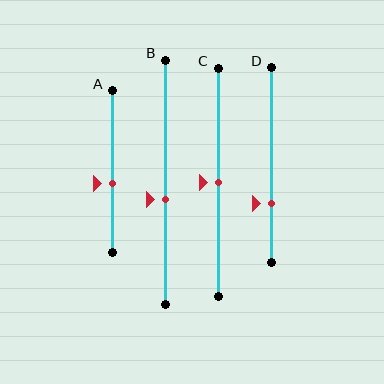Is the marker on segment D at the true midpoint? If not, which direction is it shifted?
No, the marker on segment D is shifted downward by about 20% of the segment length.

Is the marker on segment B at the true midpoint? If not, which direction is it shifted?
No, the marker on segment B is shifted downward by about 7% of the segment length.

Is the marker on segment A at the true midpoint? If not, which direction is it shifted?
No, the marker on segment A is shifted downward by about 7% of the segment length.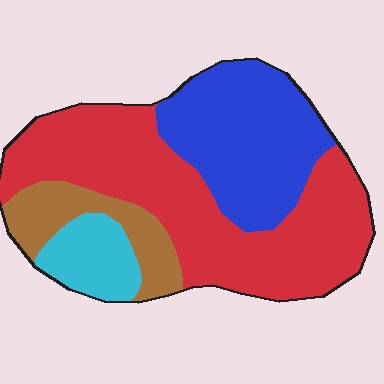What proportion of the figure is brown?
Brown covers 13% of the figure.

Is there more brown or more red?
Red.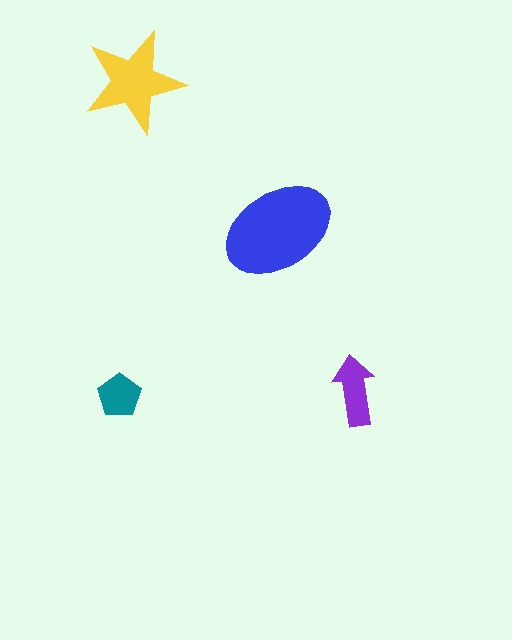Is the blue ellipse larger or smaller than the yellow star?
Larger.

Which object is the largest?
The blue ellipse.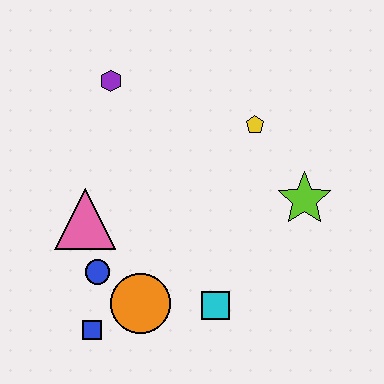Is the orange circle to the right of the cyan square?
No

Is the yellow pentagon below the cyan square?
No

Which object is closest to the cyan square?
The orange circle is closest to the cyan square.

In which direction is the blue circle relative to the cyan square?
The blue circle is to the left of the cyan square.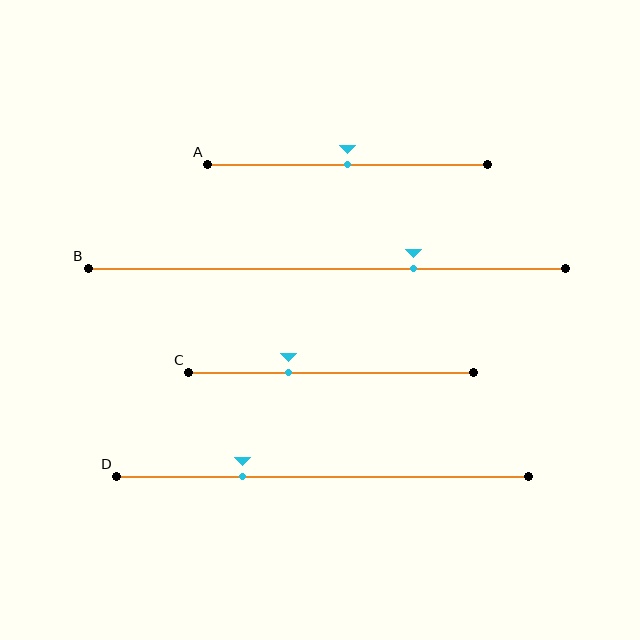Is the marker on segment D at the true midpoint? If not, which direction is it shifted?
No, the marker on segment D is shifted to the left by about 19% of the segment length.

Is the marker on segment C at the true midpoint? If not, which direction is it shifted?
No, the marker on segment C is shifted to the left by about 15% of the segment length.